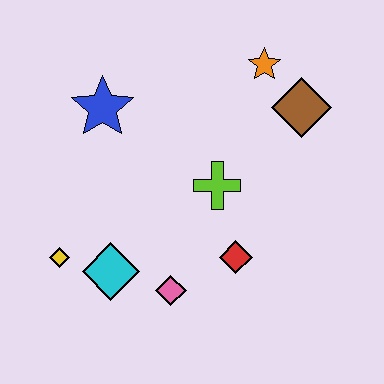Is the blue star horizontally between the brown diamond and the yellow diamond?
Yes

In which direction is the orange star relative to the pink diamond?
The orange star is above the pink diamond.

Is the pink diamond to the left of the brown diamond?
Yes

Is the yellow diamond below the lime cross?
Yes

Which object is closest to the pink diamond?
The cyan diamond is closest to the pink diamond.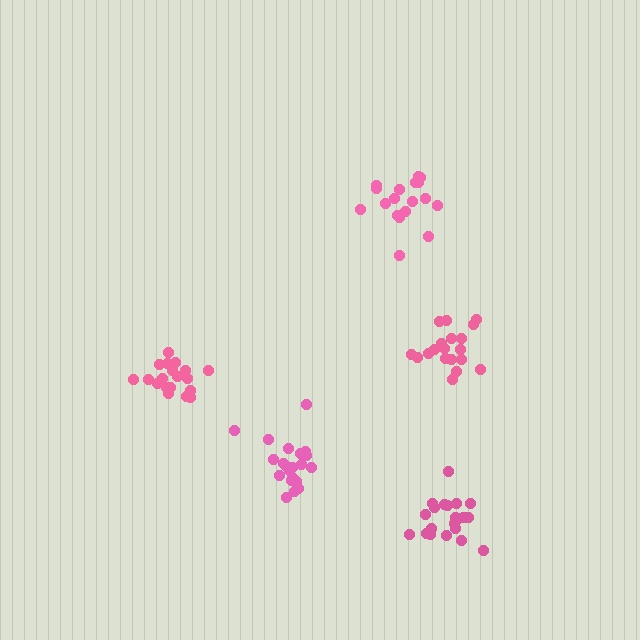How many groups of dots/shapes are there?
There are 5 groups.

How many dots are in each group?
Group 1: 21 dots, Group 2: 18 dots, Group 3: 21 dots, Group 4: 19 dots, Group 5: 19 dots (98 total).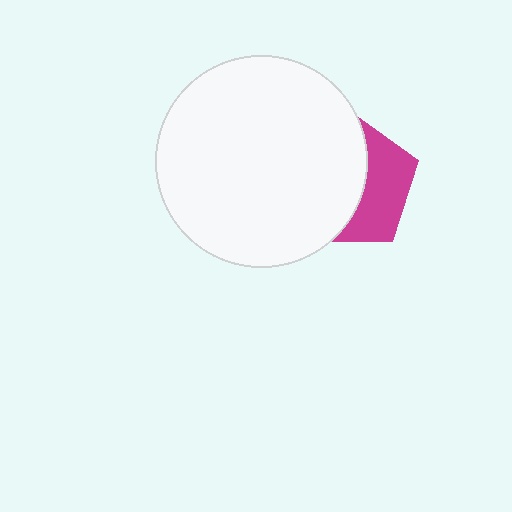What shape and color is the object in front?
The object in front is a white circle.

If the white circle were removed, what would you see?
You would see the complete magenta pentagon.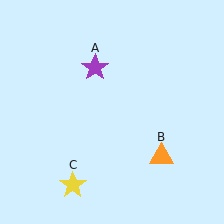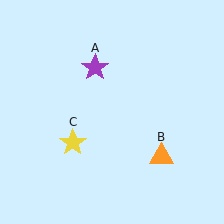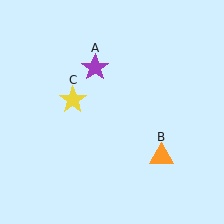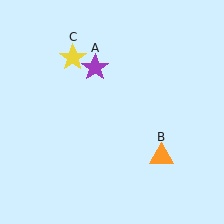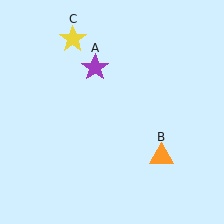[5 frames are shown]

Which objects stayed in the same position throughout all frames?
Purple star (object A) and orange triangle (object B) remained stationary.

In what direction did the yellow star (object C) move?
The yellow star (object C) moved up.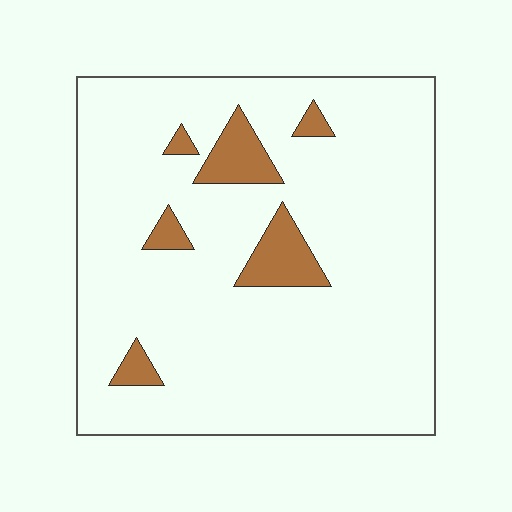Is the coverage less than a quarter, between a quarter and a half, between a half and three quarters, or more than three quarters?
Less than a quarter.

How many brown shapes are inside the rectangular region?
6.